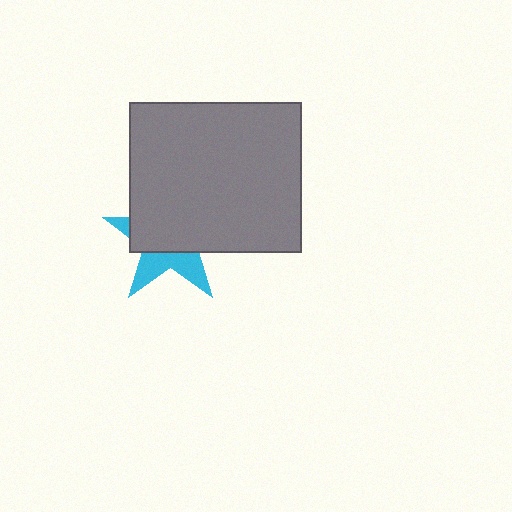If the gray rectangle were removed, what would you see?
You would see the complete cyan star.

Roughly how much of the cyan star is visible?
A small part of it is visible (roughly 36%).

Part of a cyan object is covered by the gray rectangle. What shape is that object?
It is a star.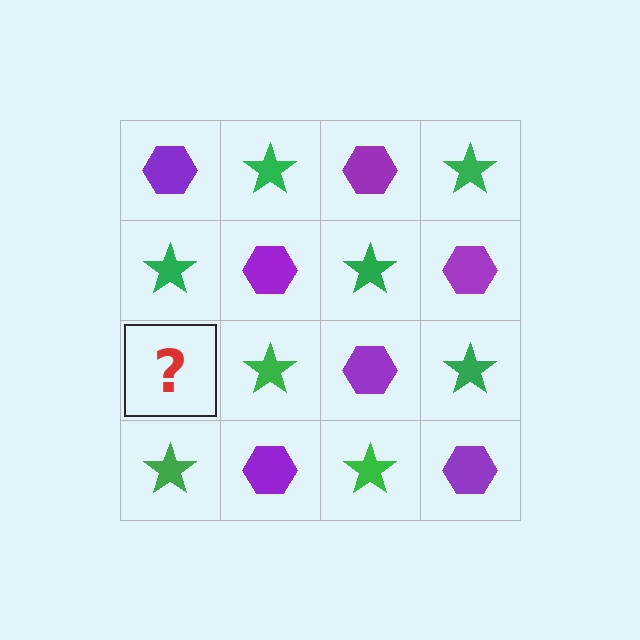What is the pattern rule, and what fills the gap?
The rule is that it alternates purple hexagon and green star in a checkerboard pattern. The gap should be filled with a purple hexagon.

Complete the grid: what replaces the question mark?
The question mark should be replaced with a purple hexagon.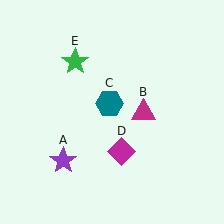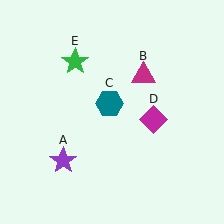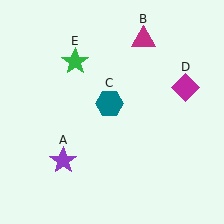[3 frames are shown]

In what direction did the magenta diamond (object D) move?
The magenta diamond (object D) moved up and to the right.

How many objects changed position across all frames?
2 objects changed position: magenta triangle (object B), magenta diamond (object D).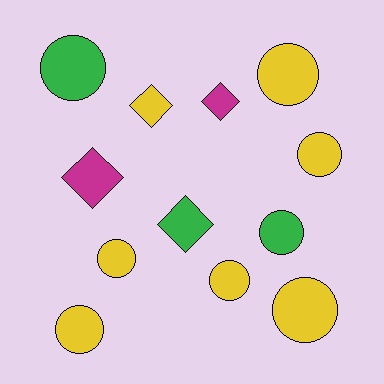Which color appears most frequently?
Yellow, with 7 objects.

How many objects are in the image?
There are 12 objects.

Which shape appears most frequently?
Circle, with 8 objects.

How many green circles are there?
There are 2 green circles.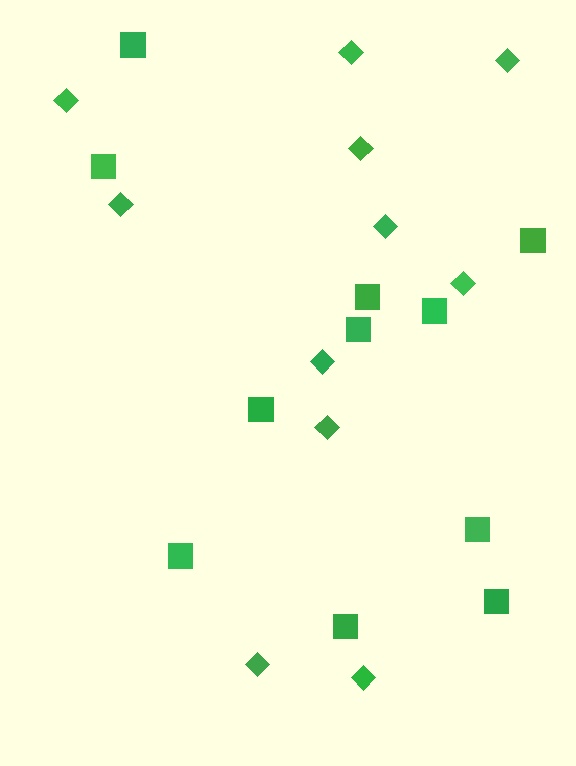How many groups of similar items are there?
There are 2 groups: one group of squares (11) and one group of diamonds (11).